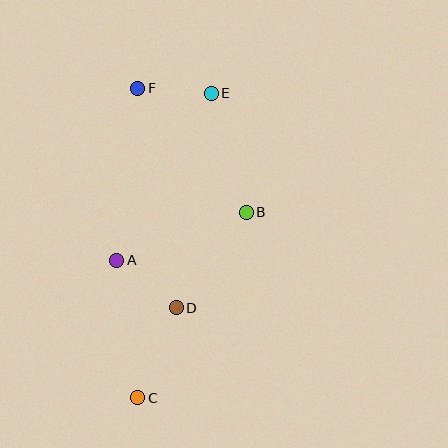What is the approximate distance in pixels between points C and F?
The distance between C and F is approximately 310 pixels.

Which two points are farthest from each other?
Points C and E are farthest from each other.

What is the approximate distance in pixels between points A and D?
The distance between A and D is approximately 76 pixels.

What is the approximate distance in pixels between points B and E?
The distance between B and E is approximately 124 pixels.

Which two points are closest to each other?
Points E and F are closest to each other.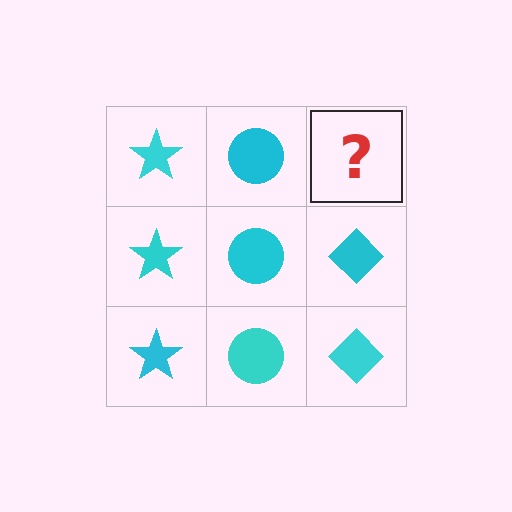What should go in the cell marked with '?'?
The missing cell should contain a cyan diamond.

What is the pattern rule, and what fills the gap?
The rule is that each column has a consistent shape. The gap should be filled with a cyan diamond.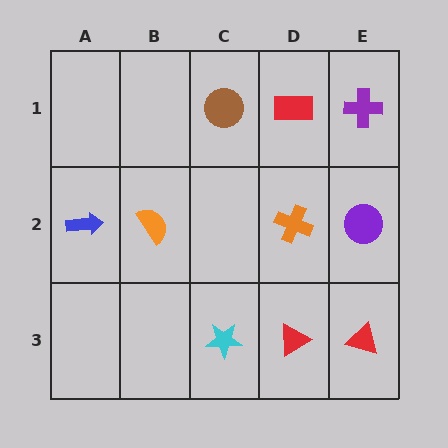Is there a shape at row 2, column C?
No, that cell is empty.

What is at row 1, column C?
A brown circle.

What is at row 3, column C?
A cyan star.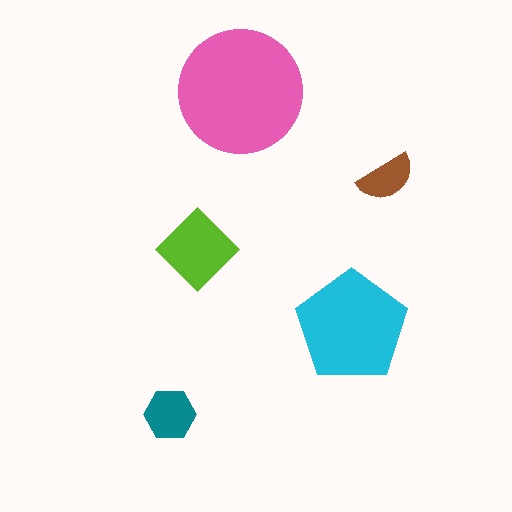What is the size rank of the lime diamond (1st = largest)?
3rd.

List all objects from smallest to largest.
The brown semicircle, the teal hexagon, the lime diamond, the cyan pentagon, the pink circle.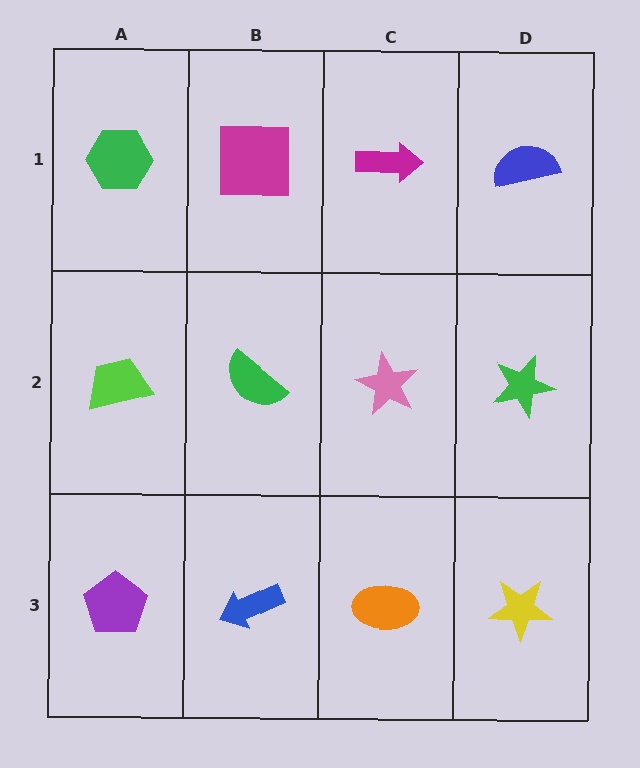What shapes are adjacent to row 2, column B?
A magenta square (row 1, column B), a blue arrow (row 3, column B), a lime trapezoid (row 2, column A), a pink star (row 2, column C).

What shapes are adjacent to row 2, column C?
A magenta arrow (row 1, column C), an orange ellipse (row 3, column C), a green semicircle (row 2, column B), a green star (row 2, column D).